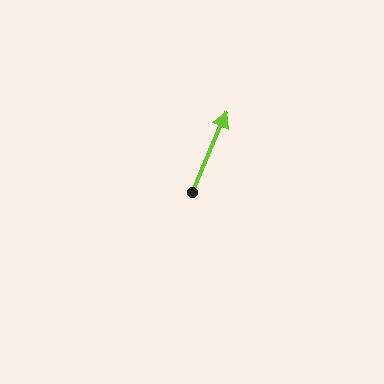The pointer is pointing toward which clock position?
Roughly 1 o'clock.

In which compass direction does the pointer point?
Northeast.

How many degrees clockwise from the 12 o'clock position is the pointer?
Approximately 23 degrees.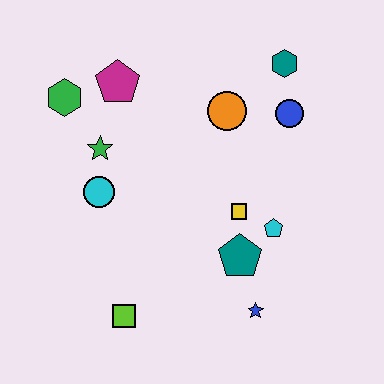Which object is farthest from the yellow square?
The green hexagon is farthest from the yellow square.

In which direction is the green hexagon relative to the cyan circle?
The green hexagon is above the cyan circle.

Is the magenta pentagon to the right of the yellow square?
No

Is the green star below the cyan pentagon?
No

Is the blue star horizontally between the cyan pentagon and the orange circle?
Yes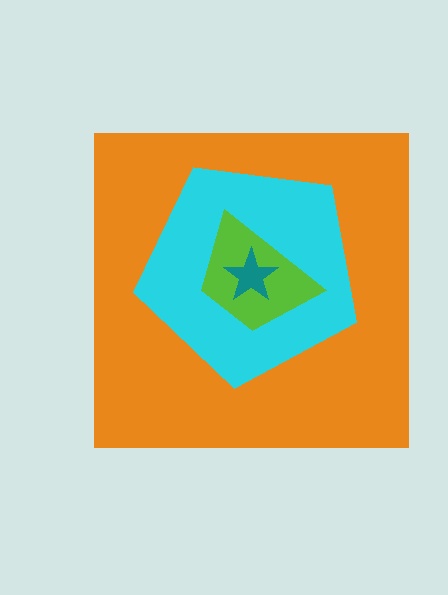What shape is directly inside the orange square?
The cyan pentagon.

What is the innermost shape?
The teal star.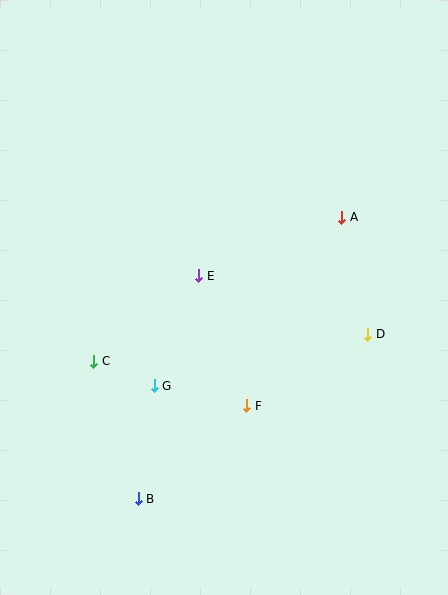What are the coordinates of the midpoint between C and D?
The midpoint between C and D is at (231, 348).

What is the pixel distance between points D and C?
The distance between D and C is 275 pixels.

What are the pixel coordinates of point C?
Point C is at (94, 361).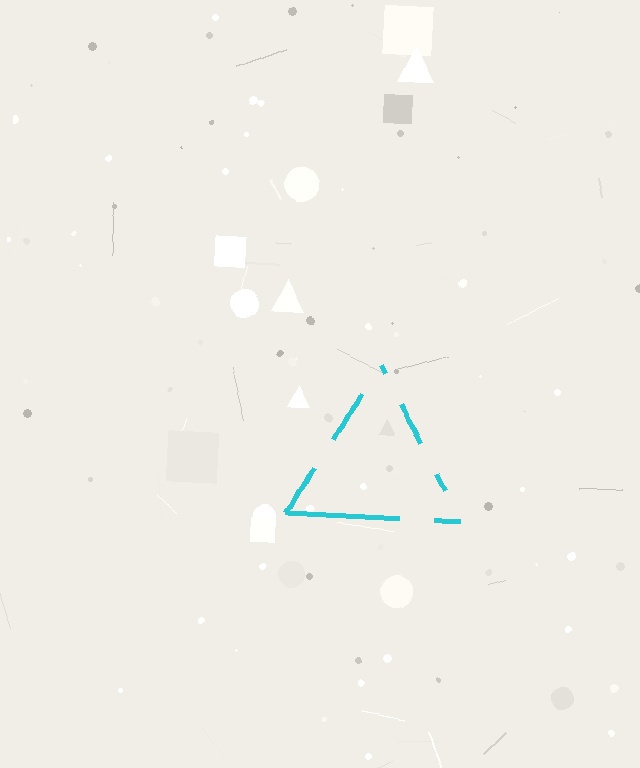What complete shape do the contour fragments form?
The contour fragments form a triangle.